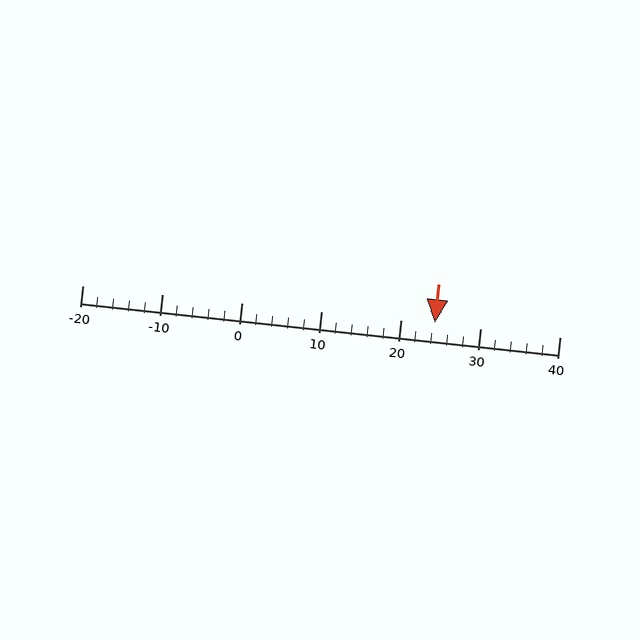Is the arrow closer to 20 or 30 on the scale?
The arrow is closer to 20.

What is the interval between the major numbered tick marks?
The major tick marks are spaced 10 units apart.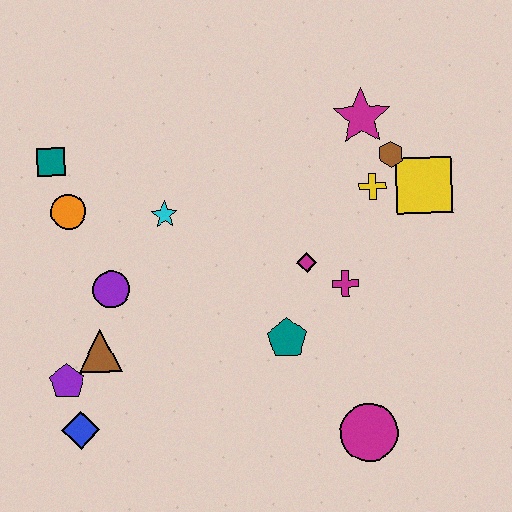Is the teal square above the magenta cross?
Yes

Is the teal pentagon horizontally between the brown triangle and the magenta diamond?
Yes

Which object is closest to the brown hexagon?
The yellow cross is closest to the brown hexagon.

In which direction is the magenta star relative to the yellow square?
The magenta star is above the yellow square.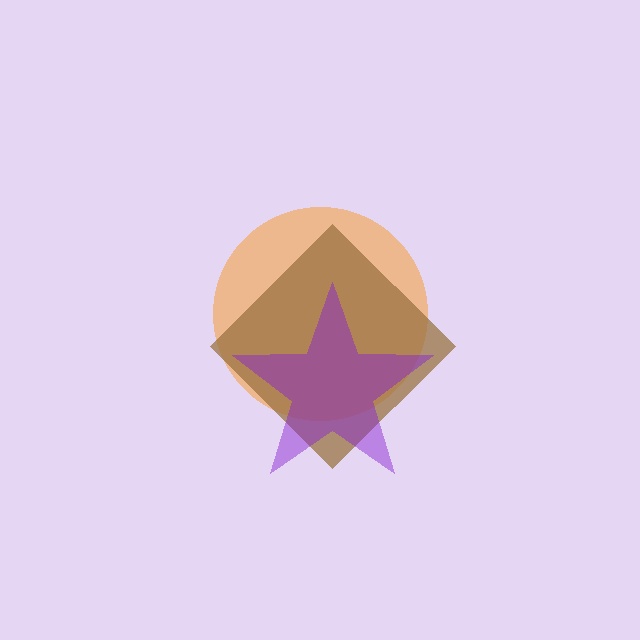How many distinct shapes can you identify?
There are 3 distinct shapes: an orange circle, a brown diamond, a purple star.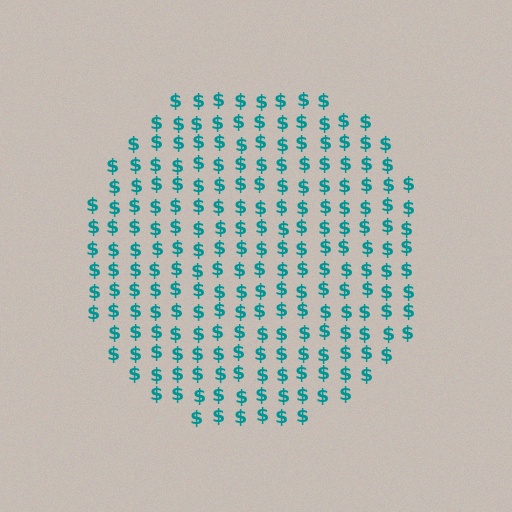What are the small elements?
The small elements are dollar signs.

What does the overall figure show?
The overall figure shows a circle.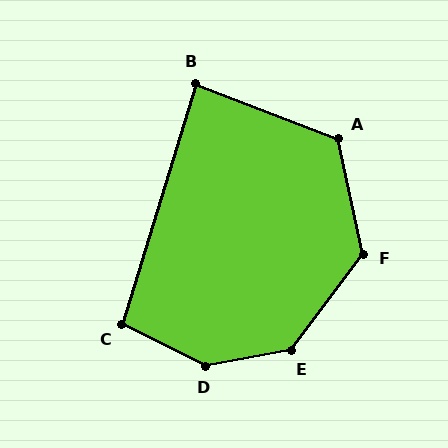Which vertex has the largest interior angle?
D, at approximately 143 degrees.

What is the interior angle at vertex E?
Approximately 137 degrees (obtuse).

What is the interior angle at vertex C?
Approximately 99 degrees (obtuse).